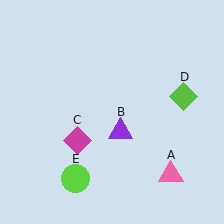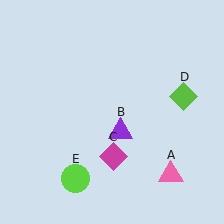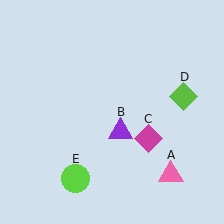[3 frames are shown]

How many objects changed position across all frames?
1 object changed position: magenta diamond (object C).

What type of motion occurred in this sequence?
The magenta diamond (object C) rotated counterclockwise around the center of the scene.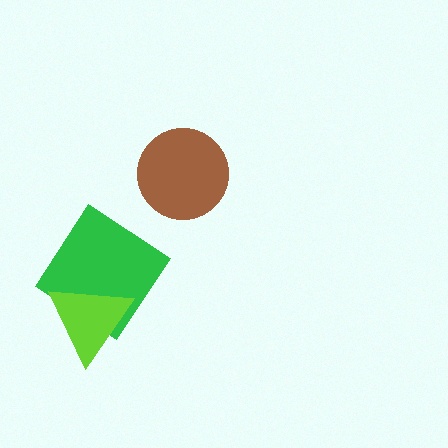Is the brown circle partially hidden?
No, no other shape covers it.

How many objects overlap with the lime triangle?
1 object overlaps with the lime triangle.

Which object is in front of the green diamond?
The lime triangle is in front of the green diamond.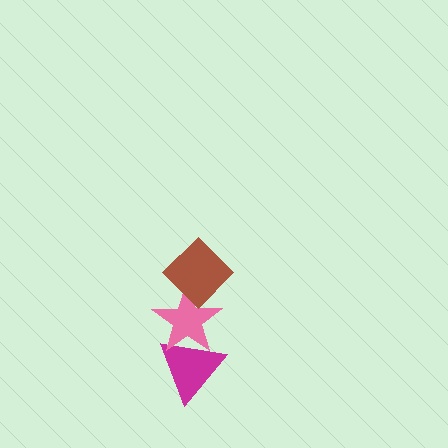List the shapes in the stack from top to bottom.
From top to bottom: the brown diamond, the pink star, the magenta triangle.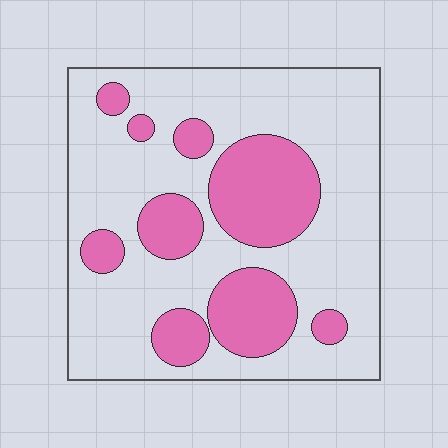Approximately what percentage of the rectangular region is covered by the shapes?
Approximately 30%.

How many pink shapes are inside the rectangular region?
9.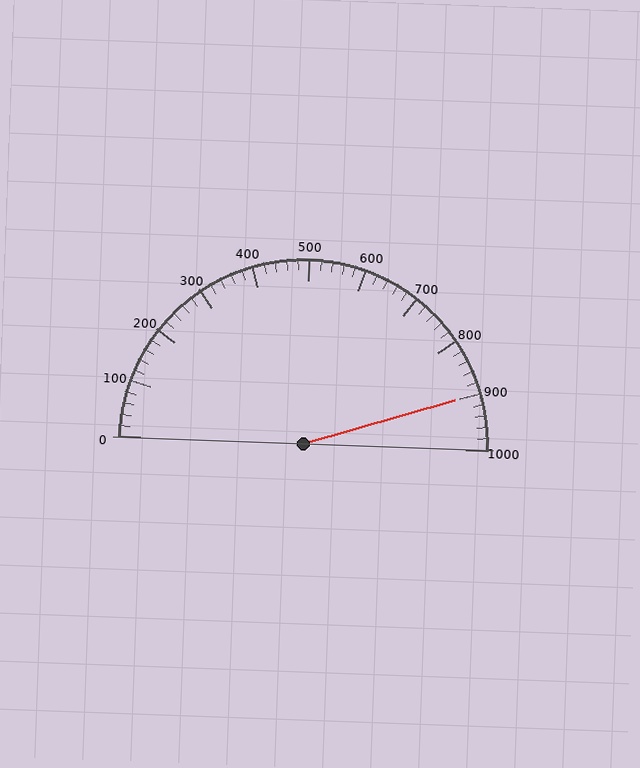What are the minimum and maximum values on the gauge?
The gauge ranges from 0 to 1000.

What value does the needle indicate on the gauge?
The needle indicates approximately 900.